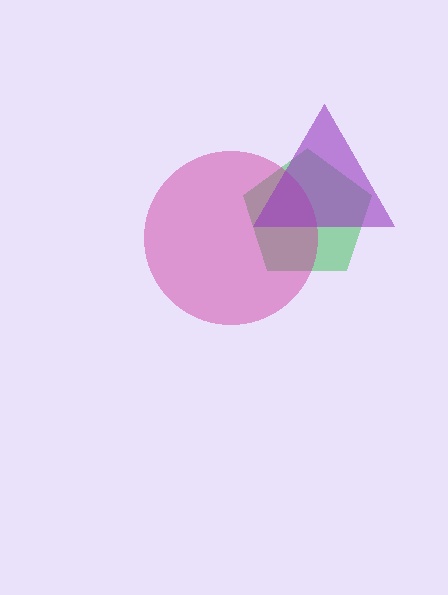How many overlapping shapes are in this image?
There are 3 overlapping shapes in the image.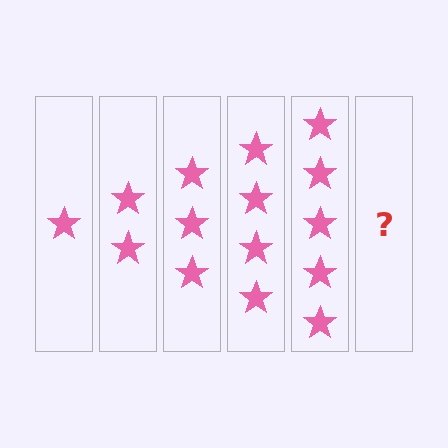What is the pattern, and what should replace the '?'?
The pattern is that each step adds one more star. The '?' should be 6 stars.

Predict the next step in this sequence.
The next step is 6 stars.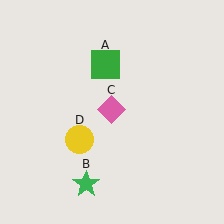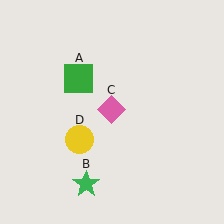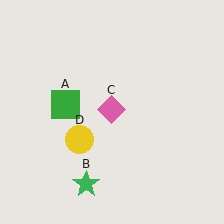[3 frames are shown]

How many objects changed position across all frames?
1 object changed position: green square (object A).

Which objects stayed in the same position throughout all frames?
Green star (object B) and pink diamond (object C) and yellow circle (object D) remained stationary.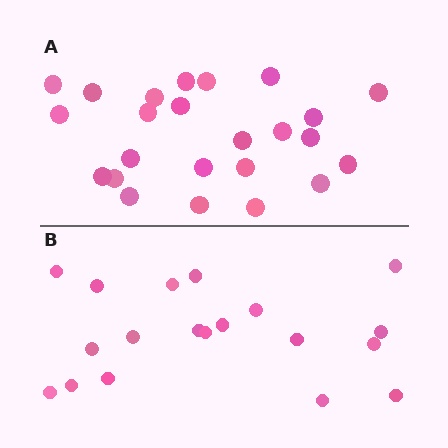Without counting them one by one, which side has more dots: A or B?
Region A (the top region) has more dots.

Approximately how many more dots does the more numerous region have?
Region A has about 5 more dots than region B.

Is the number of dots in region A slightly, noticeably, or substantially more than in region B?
Region A has noticeably more, but not dramatically so. The ratio is roughly 1.3 to 1.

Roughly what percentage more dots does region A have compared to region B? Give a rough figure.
About 25% more.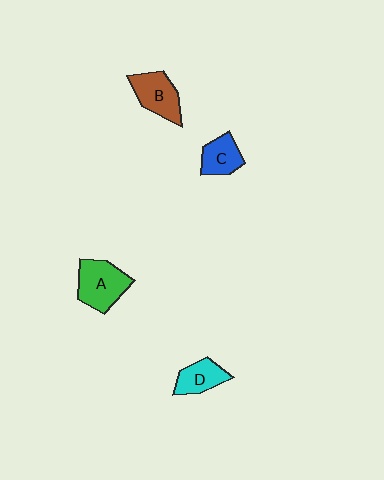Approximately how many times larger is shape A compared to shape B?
Approximately 1.2 times.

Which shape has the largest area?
Shape A (green).